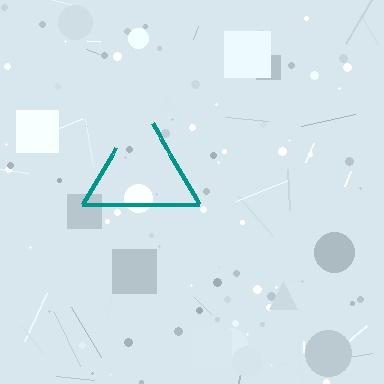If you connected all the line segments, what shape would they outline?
They would outline a triangle.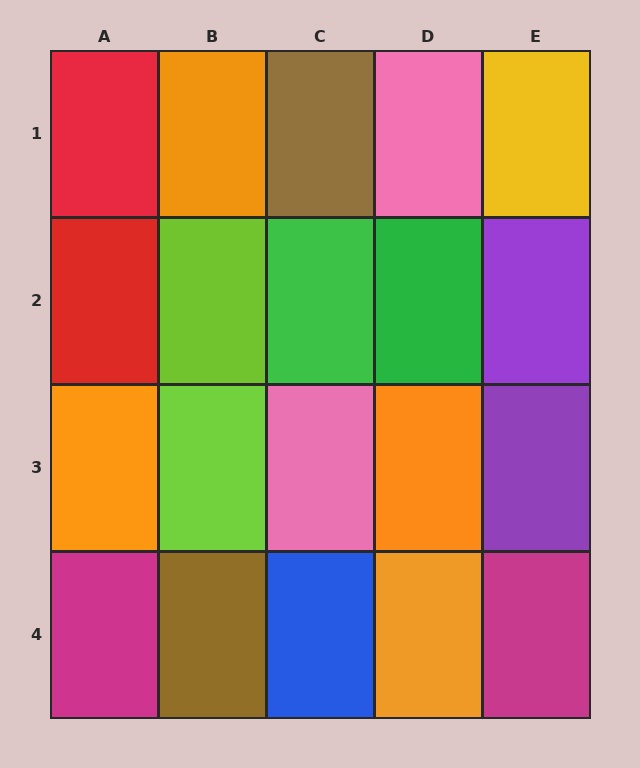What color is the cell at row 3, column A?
Orange.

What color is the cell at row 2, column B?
Lime.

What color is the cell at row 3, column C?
Pink.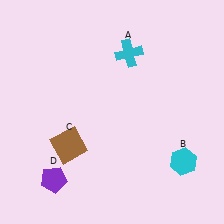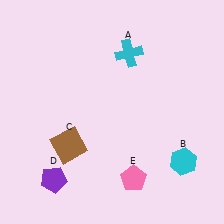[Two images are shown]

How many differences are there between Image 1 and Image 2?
There is 1 difference between the two images.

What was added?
A pink pentagon (E) was added in Image 2.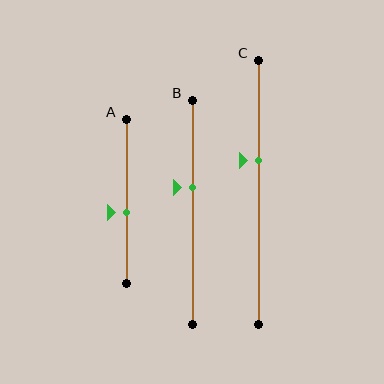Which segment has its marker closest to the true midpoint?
Segment A has its marker closest to the true midpoint.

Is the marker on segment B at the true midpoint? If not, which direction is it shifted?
No, the marker on segment B is shifted upward by about 11% of the segment length.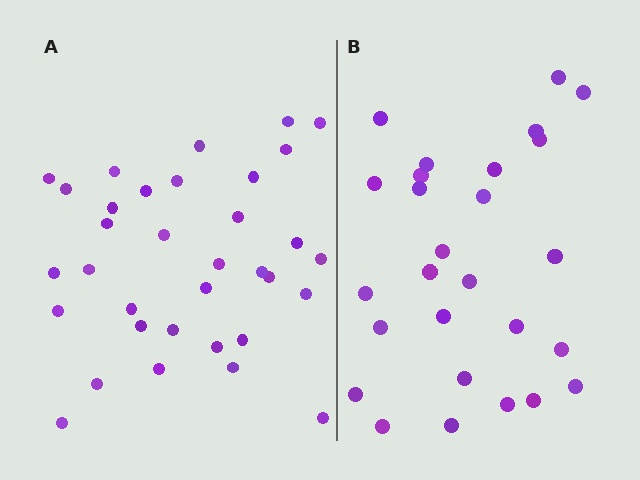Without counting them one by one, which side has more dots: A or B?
Region A (the left region) has more dots.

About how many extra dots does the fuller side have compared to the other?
Region A has roughly 8 or so more dots than region B.